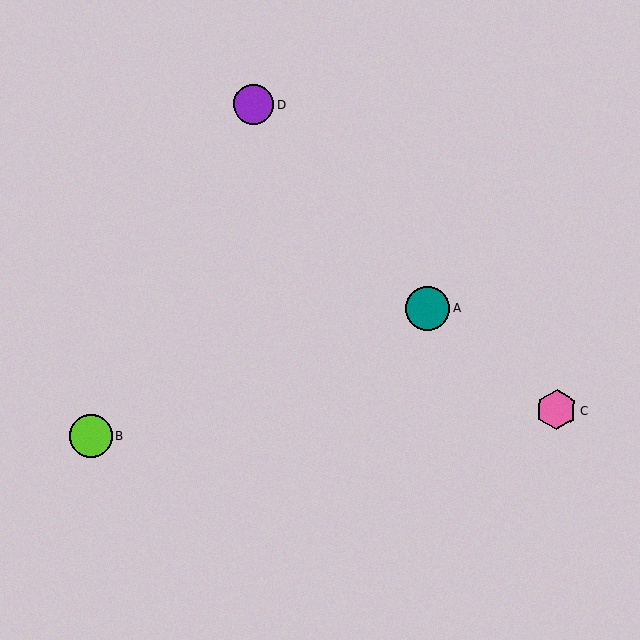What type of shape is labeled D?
Shape D is a purple circle.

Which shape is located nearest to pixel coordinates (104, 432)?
The lime circle (labeled B) at (91, 436) is nearest to that location.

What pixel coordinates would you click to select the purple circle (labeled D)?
Click at (254, 104) to select the purple circle D.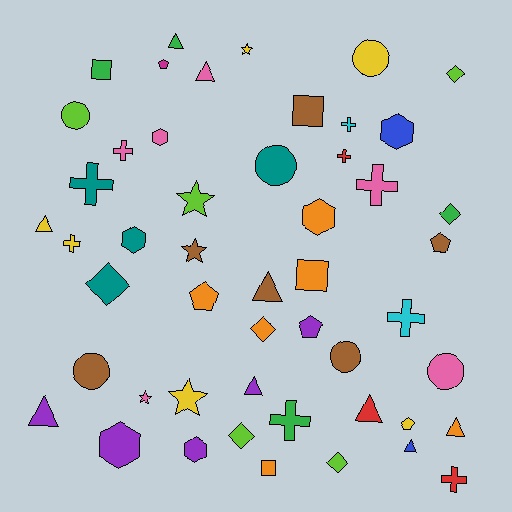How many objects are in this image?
There are 50 objects.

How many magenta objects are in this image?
There is 1 magenta object.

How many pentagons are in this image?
There are 5 pentagons.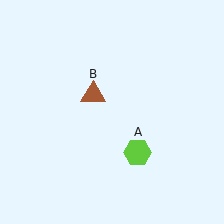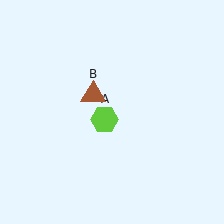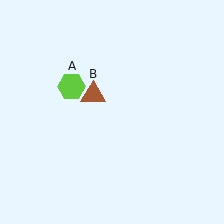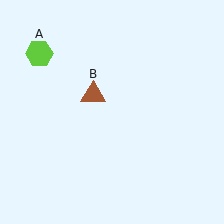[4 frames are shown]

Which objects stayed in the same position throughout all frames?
Brown triangle (object B) remained stationary.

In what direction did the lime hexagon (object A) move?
The lime hexagon (object A) moved up and to the left.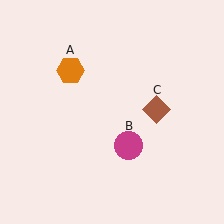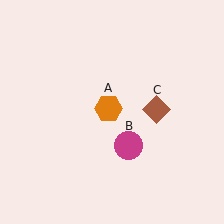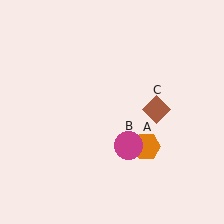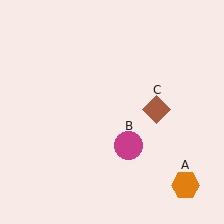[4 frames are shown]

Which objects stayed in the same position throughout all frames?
Magenta circle (object B) and brown diamond (object C) remained stationary.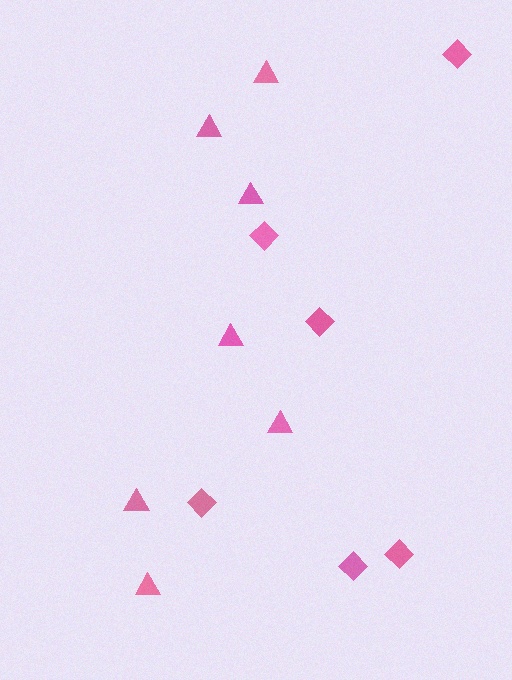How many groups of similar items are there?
There are 2 groups: one group of diamonds (6) and one group of triangles (7).